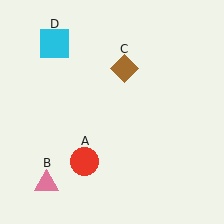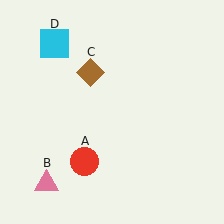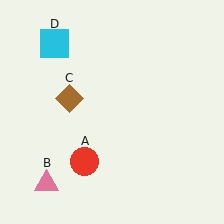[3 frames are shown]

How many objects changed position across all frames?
1 object changed position: brown diamond (object C).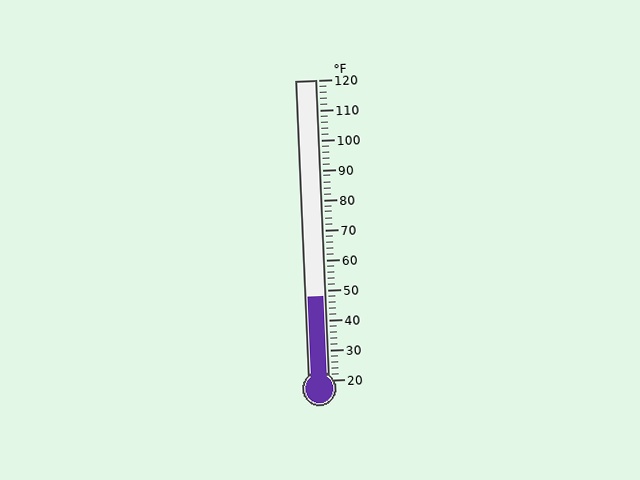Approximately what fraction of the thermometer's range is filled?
The thermometer is filled to approximately 30% of its range.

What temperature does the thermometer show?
The thermometer shows approximately 48°F.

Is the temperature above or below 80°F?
The temperature is below 80°F.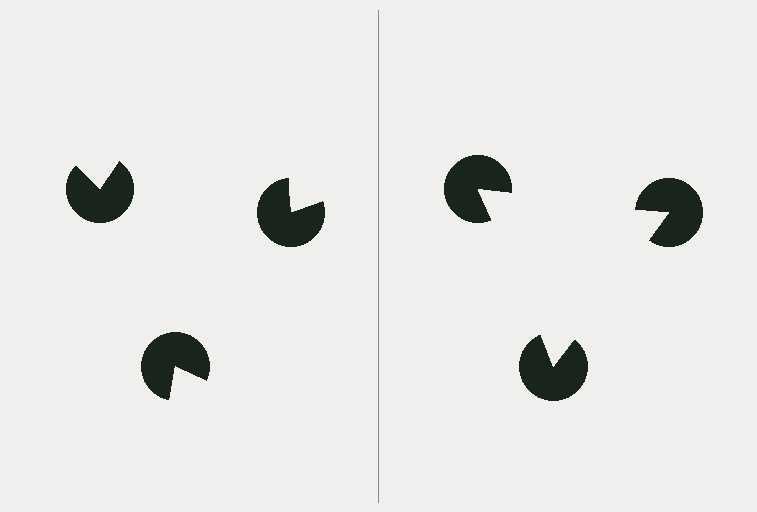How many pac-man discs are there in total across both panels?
6 — 3 on each side.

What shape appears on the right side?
An illusory triangle.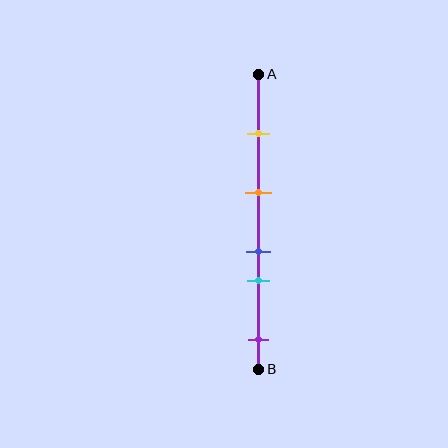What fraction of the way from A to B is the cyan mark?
The cyan mark is approximately 70% (0.7) of the way from A to B.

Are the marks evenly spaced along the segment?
No, the marks are not evenly spaced.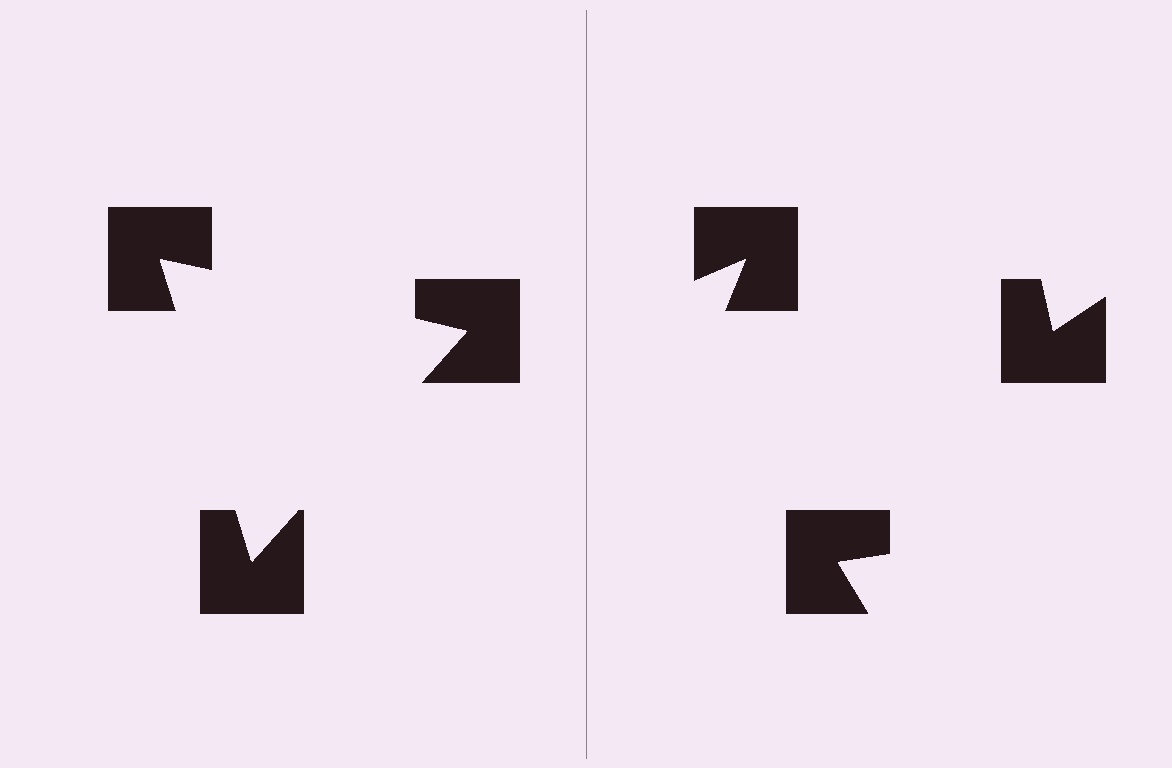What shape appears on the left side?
An illusory triangle.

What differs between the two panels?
The notched squares are positioned identically on both sides; only the wedge orientations differ. On the left they align to a triangle; on the right they are misaligned.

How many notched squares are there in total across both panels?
6 — 3 on each side.